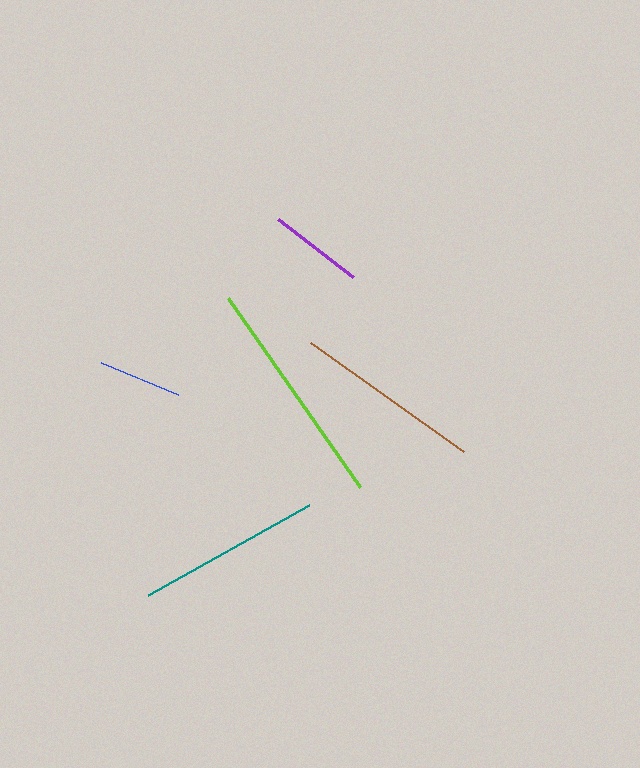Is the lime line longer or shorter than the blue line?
The lime line is longer than the blue line.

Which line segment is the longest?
The lime line is the longest at approximately 230 pixels.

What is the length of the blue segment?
The blue segment is approximately 84 pixels long.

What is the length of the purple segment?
The purple segment is approximately 95 pixels long.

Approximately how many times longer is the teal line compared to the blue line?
The teal line is approximately 2.2 times the length of the blue line.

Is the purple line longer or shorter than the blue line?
The purple line is longer than the blue line.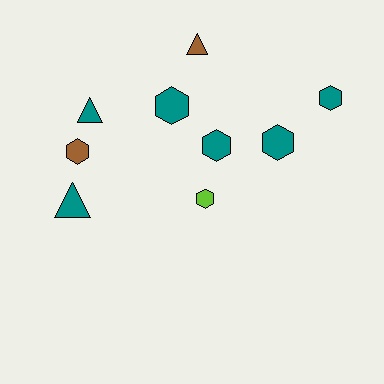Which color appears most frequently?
Teal, with 6 objects.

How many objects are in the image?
There are 9 objects.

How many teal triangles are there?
There are 2 teal triangles.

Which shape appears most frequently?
Hexagon, with 6 objects.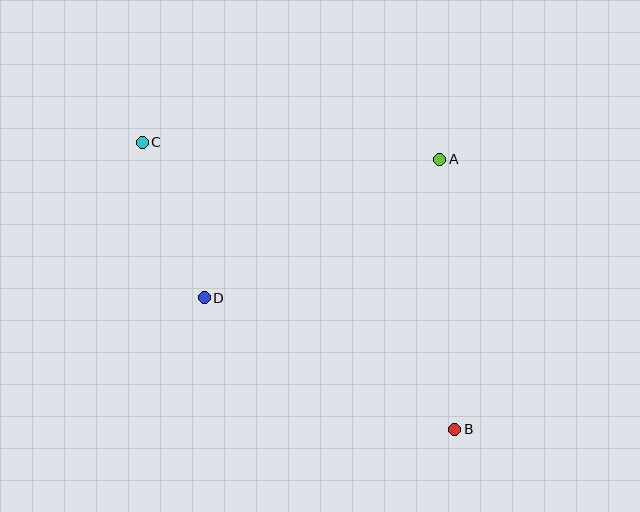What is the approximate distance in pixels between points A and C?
The distance between A and C is approximately 298 pixels.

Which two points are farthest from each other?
Points B and C are farthest from each other.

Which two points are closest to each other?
Points C and D are closest to each other.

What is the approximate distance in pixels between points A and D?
The distance between A and D is approximately 273 pixels.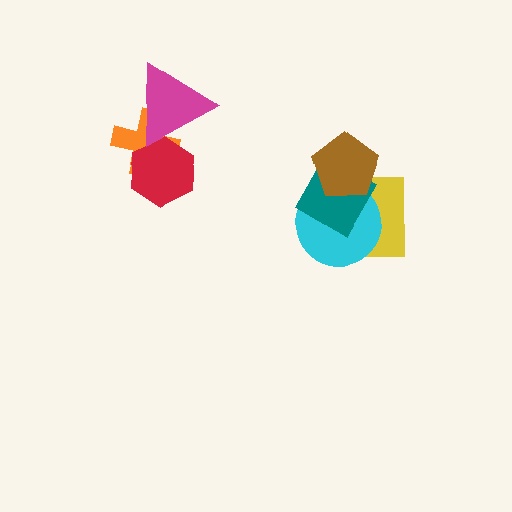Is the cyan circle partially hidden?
Yes, it is partially covered by another shape.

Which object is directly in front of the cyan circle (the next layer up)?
The teal diamond is directly in front of the cyan circle.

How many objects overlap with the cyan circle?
3 objects overlap with the cyan circle.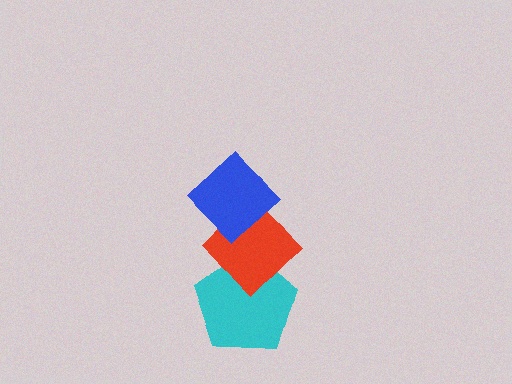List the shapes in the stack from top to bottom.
From top to bottom: the blue diamond, the red diamond, the cyan pentagon.